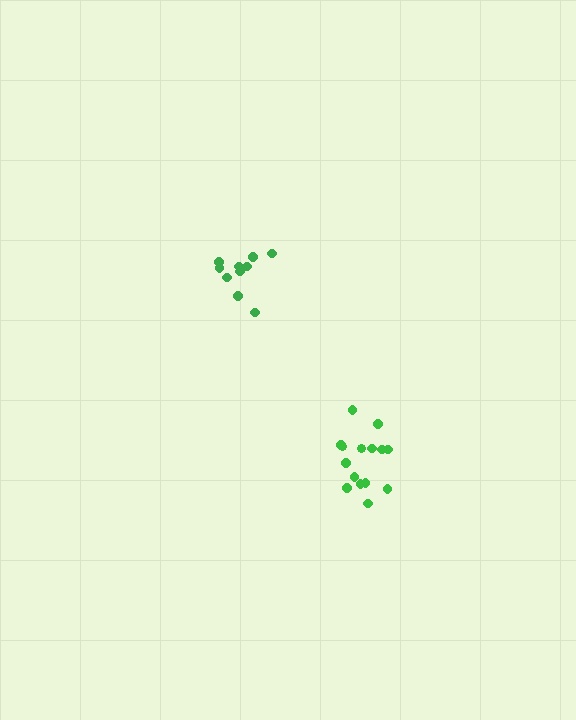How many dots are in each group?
Group 1: 15 dots, Group 2: 10 dots (25 total).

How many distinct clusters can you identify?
There are 2 distinct clusters.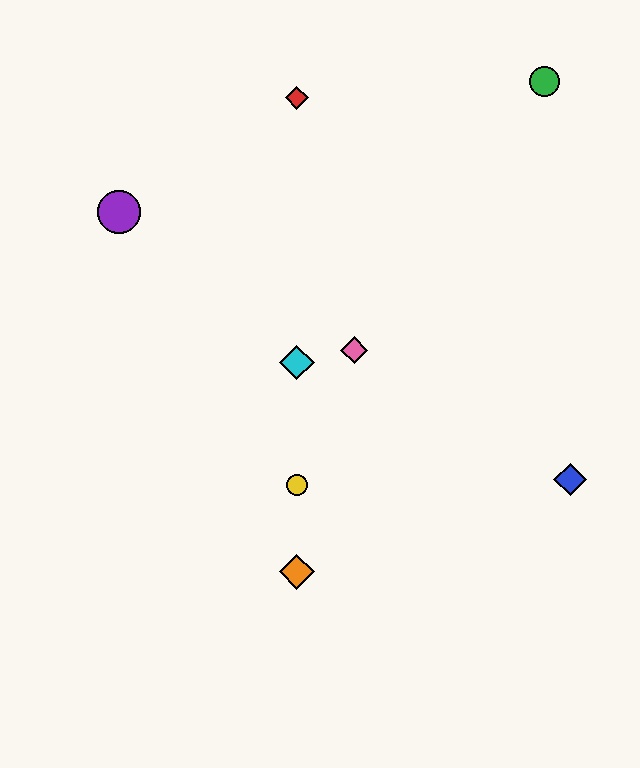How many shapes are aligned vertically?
4 shapes (the red diamond, the yellow circle, the orange diamond, the cyan diamond) are aligned vertically.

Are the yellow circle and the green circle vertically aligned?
No, the yellow circle is at x≈297 and the green circle is at x≈545.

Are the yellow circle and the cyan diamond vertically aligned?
Yes, both are at x≈297.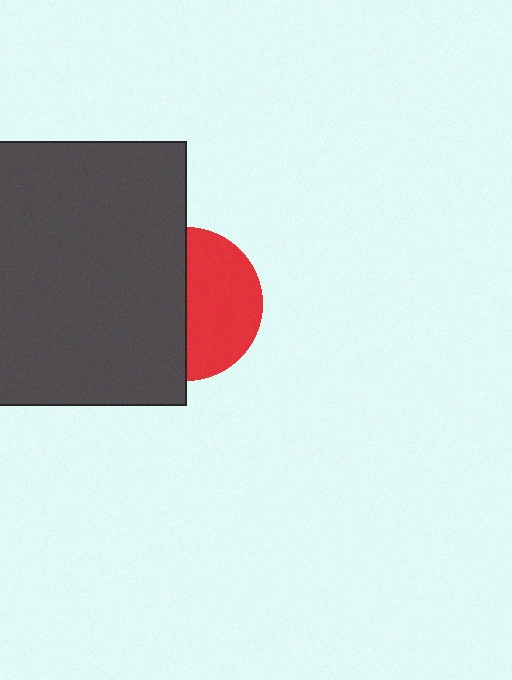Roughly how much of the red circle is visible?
About half of it is visible (roughly 49%).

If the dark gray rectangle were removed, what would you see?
You would see the complete red circle.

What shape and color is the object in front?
The object in front is a dark gray rectangle.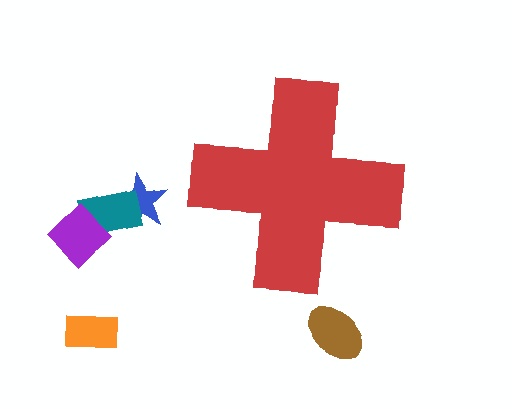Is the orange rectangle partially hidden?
No, the orange rectangle is fully visible.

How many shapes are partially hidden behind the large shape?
0 shapes are partially hidden.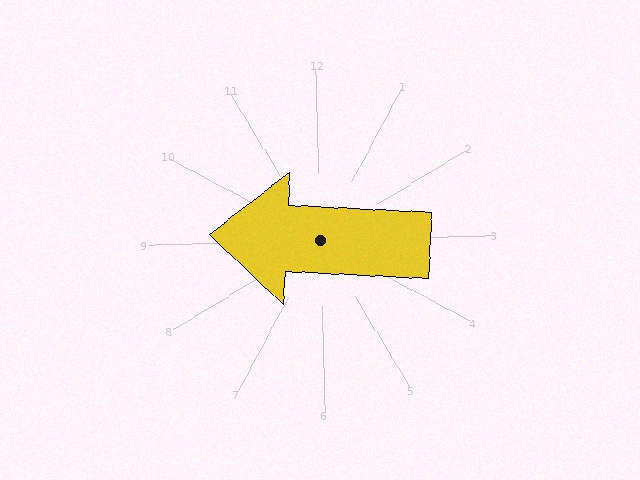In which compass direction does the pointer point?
West.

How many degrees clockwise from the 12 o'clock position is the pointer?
Approximately 274 degrees.